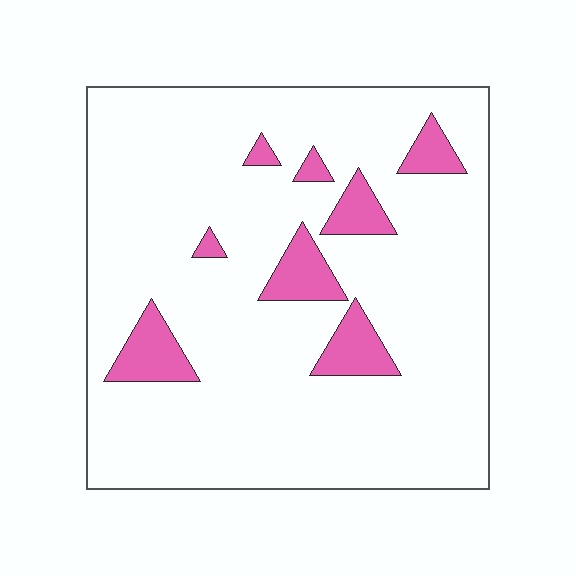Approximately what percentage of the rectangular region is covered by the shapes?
Approximately 10%.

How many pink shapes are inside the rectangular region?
8.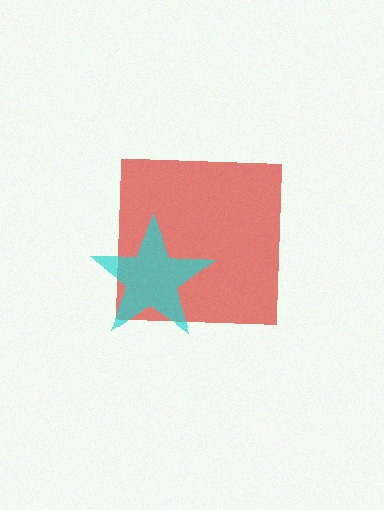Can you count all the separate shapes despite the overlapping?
Yes, there are 2 separate shapes.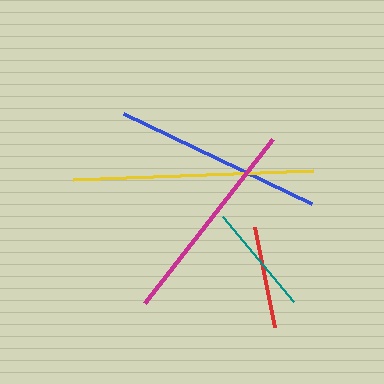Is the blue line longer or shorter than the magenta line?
The blue line is longer than the magenta line.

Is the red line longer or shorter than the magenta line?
The magenta line is longer than the red line.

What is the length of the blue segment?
The blue segment is approximately 208 pixels long.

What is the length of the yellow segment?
The yellow segment is approximately 240 pixels long.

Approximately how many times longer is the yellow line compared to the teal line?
The yellow line is approximately 2.2 times the length of the teal line.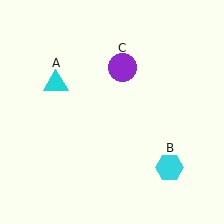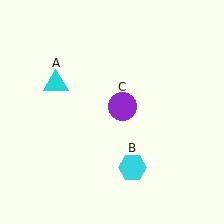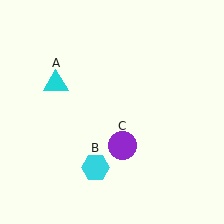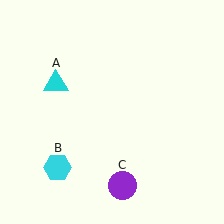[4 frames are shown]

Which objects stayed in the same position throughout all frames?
Cyan triangle (object A) remained stationary.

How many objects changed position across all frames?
2 objects changed position: cyan hexagon (object B), purple circle (object C).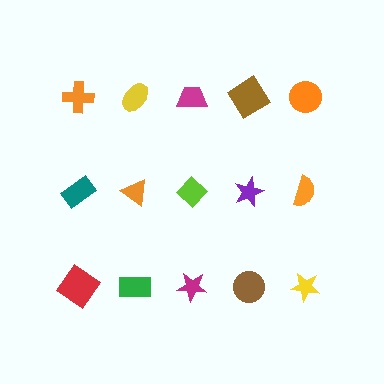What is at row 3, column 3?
A magenta star.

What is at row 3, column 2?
A green rectangle.